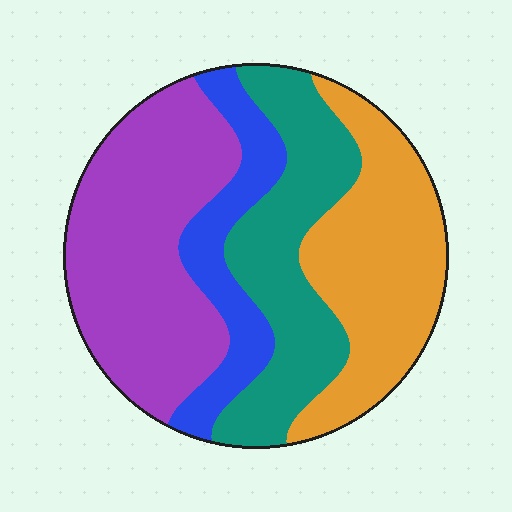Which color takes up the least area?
Blue, at roughly 15%.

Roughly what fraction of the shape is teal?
Teal covers 25% of the shape.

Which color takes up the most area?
Purple, at roughly 35%.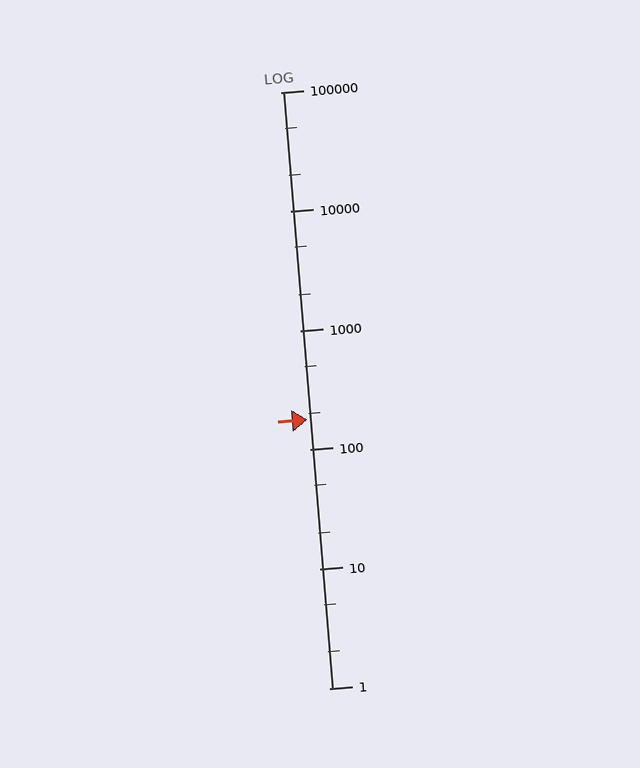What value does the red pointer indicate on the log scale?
The pointer indicates approximately 180.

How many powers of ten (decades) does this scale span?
The scale spans 5 decades, from 1 to 100000.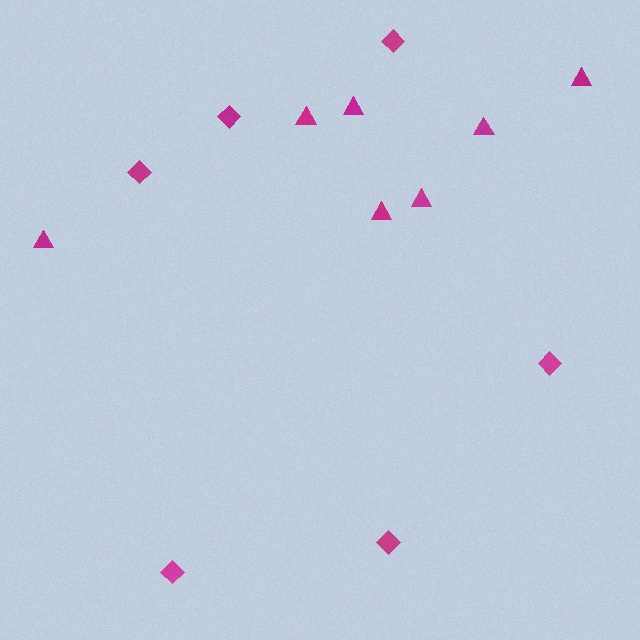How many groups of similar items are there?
There are 2 groups: one group of diamonds (6) and one group of triangles (7).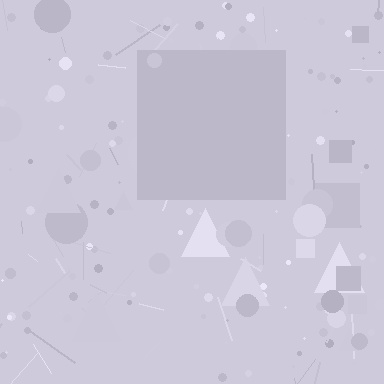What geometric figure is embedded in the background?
A square is embedded in the background.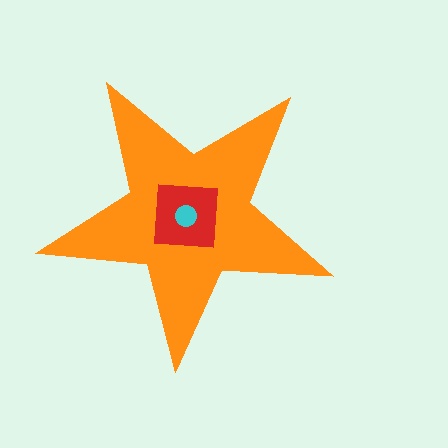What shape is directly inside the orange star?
The red square.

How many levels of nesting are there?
3.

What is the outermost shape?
The orange star.